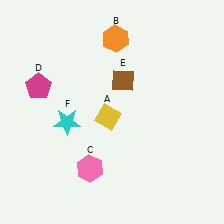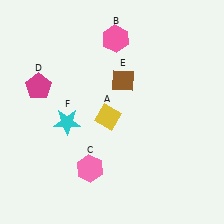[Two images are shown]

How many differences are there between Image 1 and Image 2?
There is 1 difference between the two images.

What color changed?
The hexagon (B) changed from orange in Image 1 to pink in Image 2.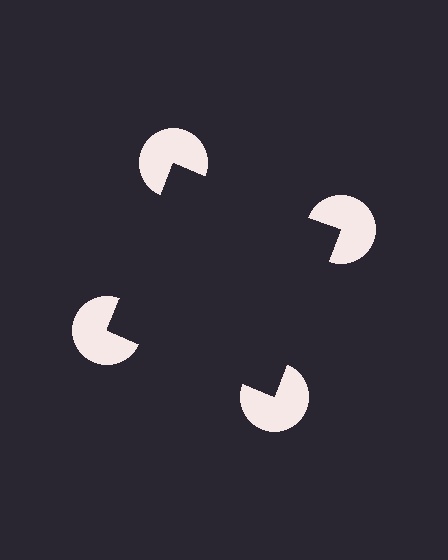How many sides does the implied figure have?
4 sides.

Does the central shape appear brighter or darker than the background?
It typically appears slightly darker than the background, even though no actual brightness change is drawn.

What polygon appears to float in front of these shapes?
An illusory square — its edges are inferred from the aligned wedge cuts in the pac-man discs, not physically drawn.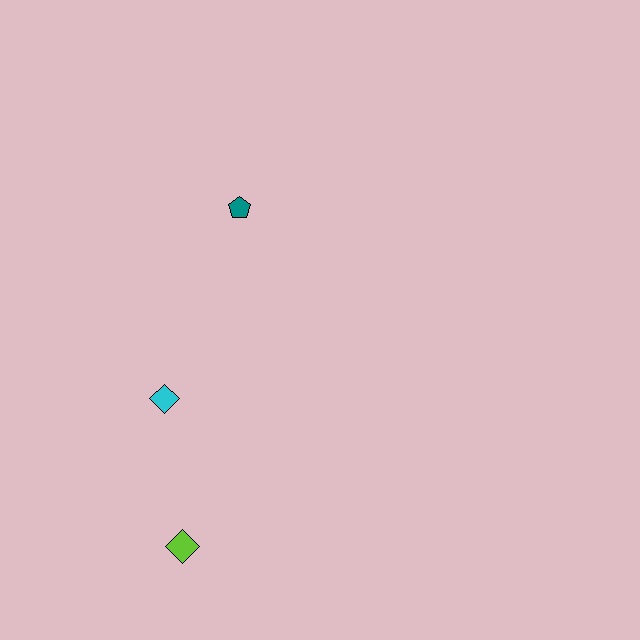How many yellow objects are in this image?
There are no yellow objects.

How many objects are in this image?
There are 3 objects.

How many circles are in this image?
There are no circles.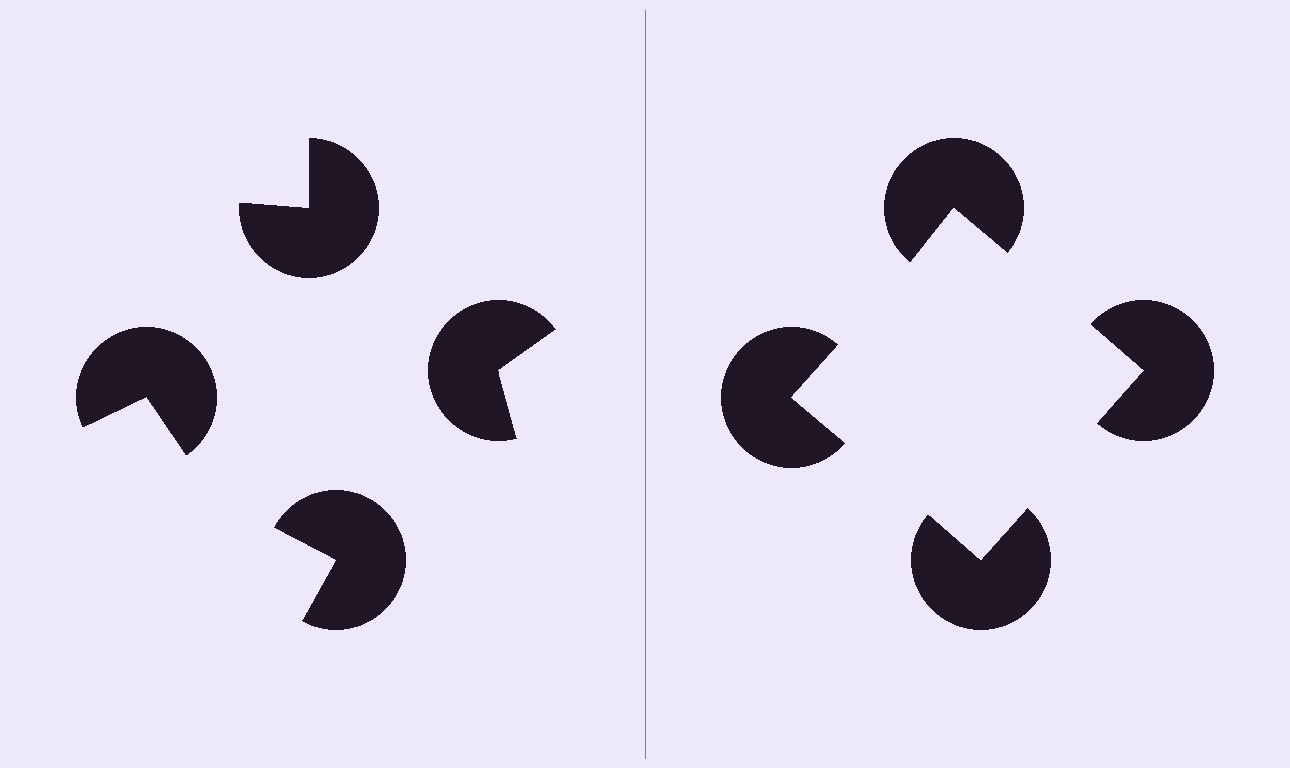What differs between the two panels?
The pac-man discs are positioned identically on both sides; only the wedge orientations differ. On the right they align to a square; on the left they are misaligned.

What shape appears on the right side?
An illusory square.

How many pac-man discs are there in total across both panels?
8 — 4 on each side.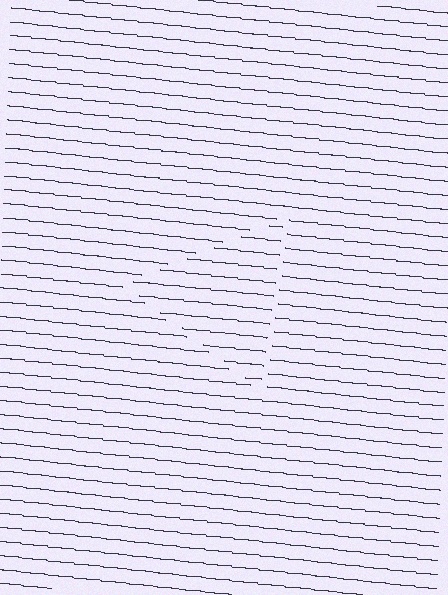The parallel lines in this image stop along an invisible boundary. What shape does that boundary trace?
An illusory triangle. The interior of the shape contains the same grating, shifted by half a period — the contour is defined by the phase discontinuity where line-ends from the inner and outer gratings abut.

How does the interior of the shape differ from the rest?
The interior of the shape contains the same grating, shifted by half a period — the contour is defined by the phase discontinuity where line-ends from the inner and outer gratings abut.